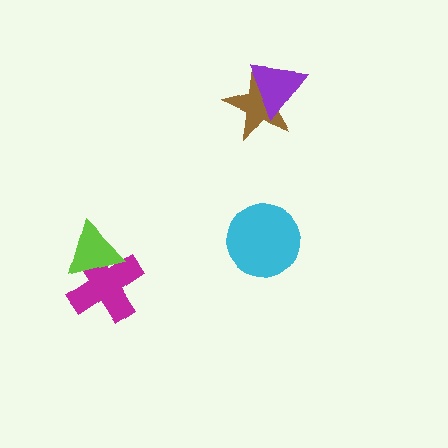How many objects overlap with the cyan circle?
0 objects overlap with the cyan circle.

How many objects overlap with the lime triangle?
1 object overlaps with the lime triangle.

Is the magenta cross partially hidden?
Yes, it is partially covered by another shape.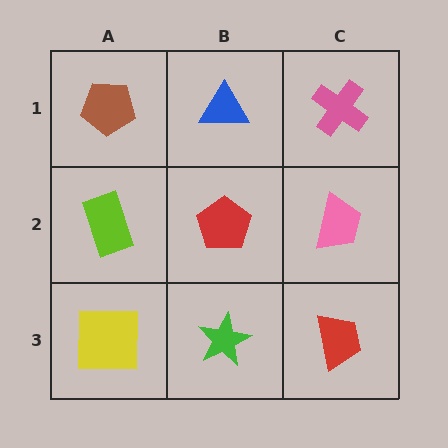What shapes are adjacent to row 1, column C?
A pink trapezoid (row 2, column C), a blue triangle (row 1, column B).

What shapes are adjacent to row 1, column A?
A lime rectangle (row 2, column A), a blue triangle (row 1, column B).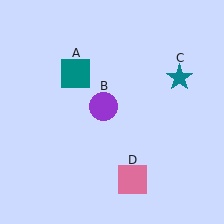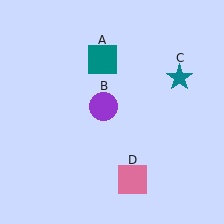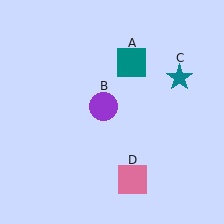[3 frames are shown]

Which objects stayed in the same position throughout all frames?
Purple circle (object B) and teal star (object C) and pink square (object D) remained stationary.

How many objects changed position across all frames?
1 object changed position: teal square (object A).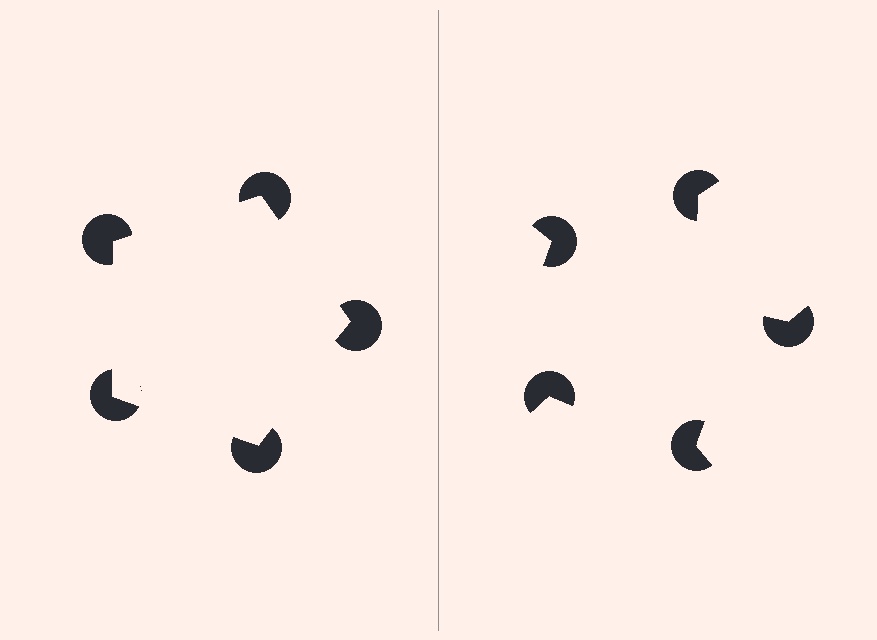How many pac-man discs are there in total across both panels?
10 — 5 on each side.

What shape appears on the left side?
An illusory pentagon.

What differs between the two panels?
The pac-man discs are positioned identically on both sides; only the wedge orientations differ. On the left they align to a pentagon; on the right they are misaligned.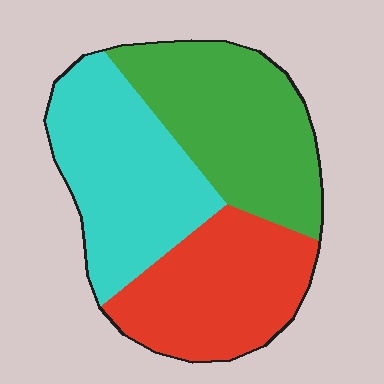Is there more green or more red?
Green.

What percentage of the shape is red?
Red takes up between a quarter and a half of the shape.